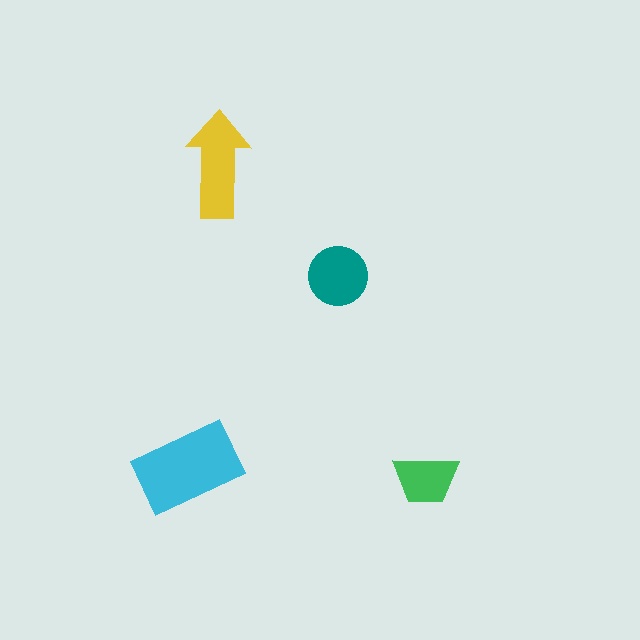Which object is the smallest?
The green trapezoid.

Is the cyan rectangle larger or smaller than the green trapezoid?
Larger.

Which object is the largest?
The cyan rectangle.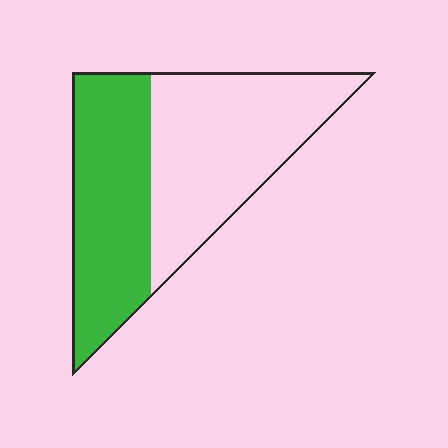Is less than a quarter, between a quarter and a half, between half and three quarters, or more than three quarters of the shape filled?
Between a quarter and a half.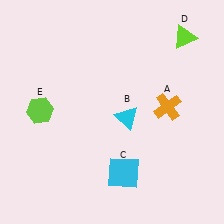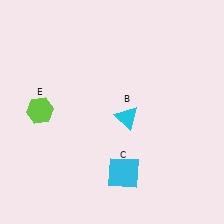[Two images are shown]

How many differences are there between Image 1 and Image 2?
There are 2 differences between the two images.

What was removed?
The orange cross (A), the lime triangle (D) were removed in Image 2.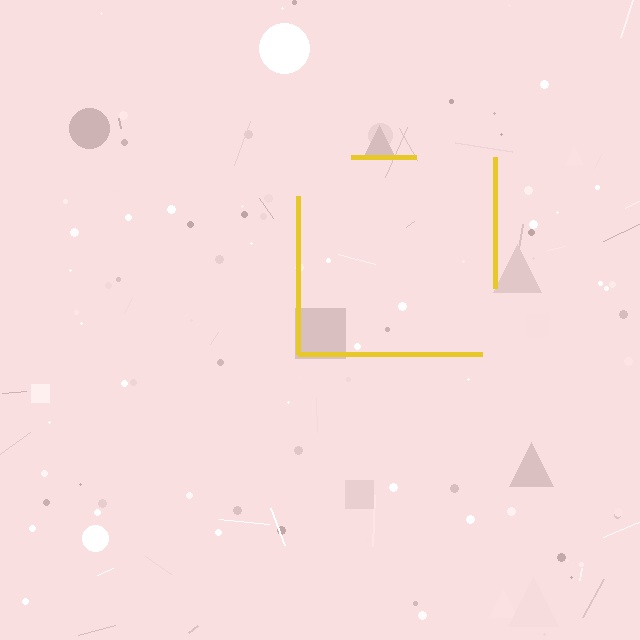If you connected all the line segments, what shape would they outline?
They would outline a square.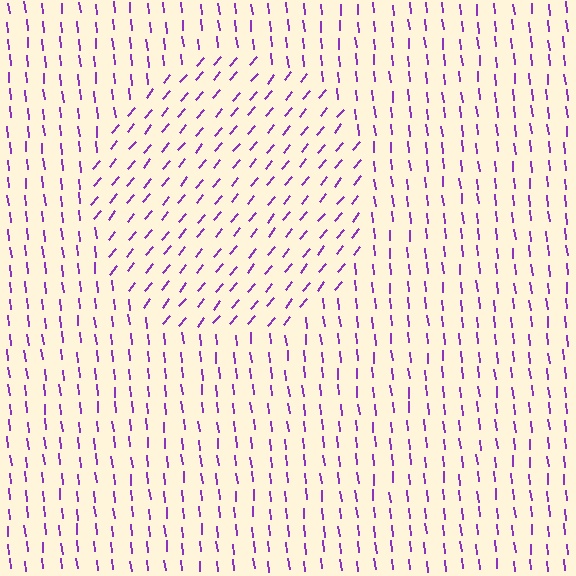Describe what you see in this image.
The image is filled with small purple line segments. A circle region in the image has lines oriented differently from the surrounding lines, creating a visible texture boundary.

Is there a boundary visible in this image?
Yes, there is a texture boundary formed by a change in line orientation.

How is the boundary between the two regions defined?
The boundary is defined purely by a change in line orientation (approximately 45 degrees difference). All lines are the same color and thickness.